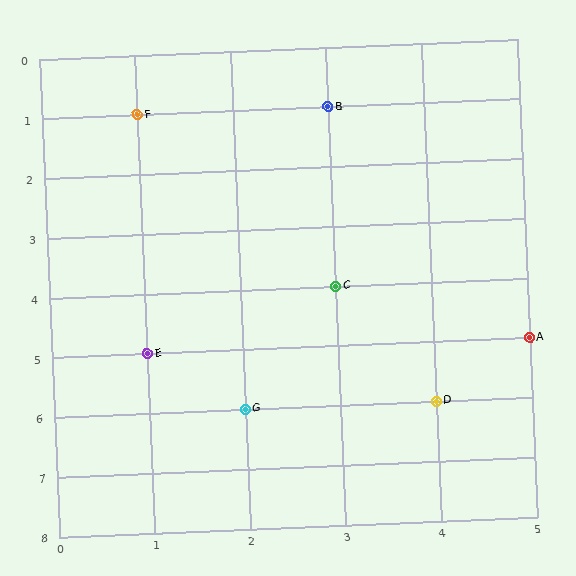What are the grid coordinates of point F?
Point F is at grid coordinates (1, 1).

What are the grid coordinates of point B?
Point B is at grid coordinates (3, 1).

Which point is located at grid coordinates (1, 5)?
Point E is at (1, 5).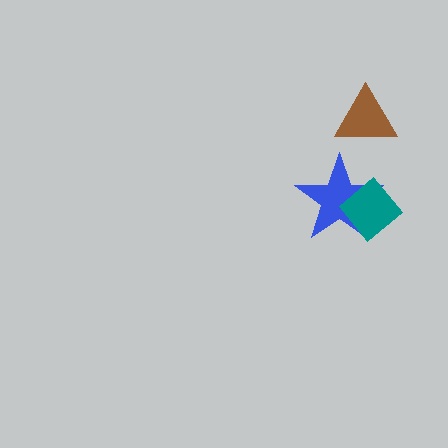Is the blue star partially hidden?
Yes, it is partially covered by another shape.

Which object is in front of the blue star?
The teal diamond is in front of the blue star.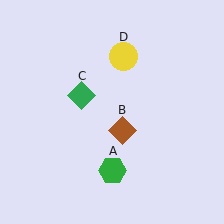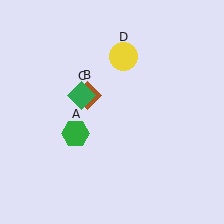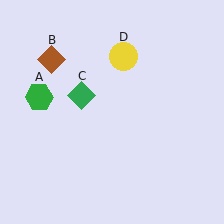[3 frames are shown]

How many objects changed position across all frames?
2 objects changed position: green hexagon (object A), brown diamond (object B).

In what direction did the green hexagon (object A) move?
The green hexagon (object A) moved up and to the left.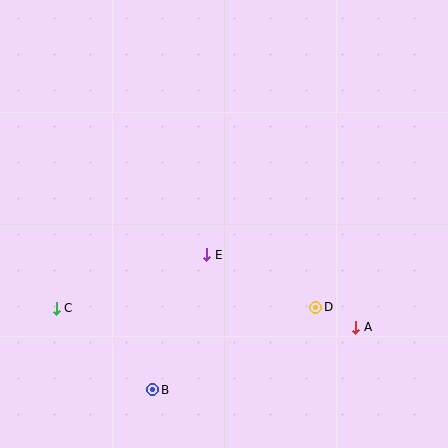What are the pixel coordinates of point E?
Point E is at (207, 255).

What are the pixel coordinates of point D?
Point D is at (316, 307).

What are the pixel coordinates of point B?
Point B is at (153, 390).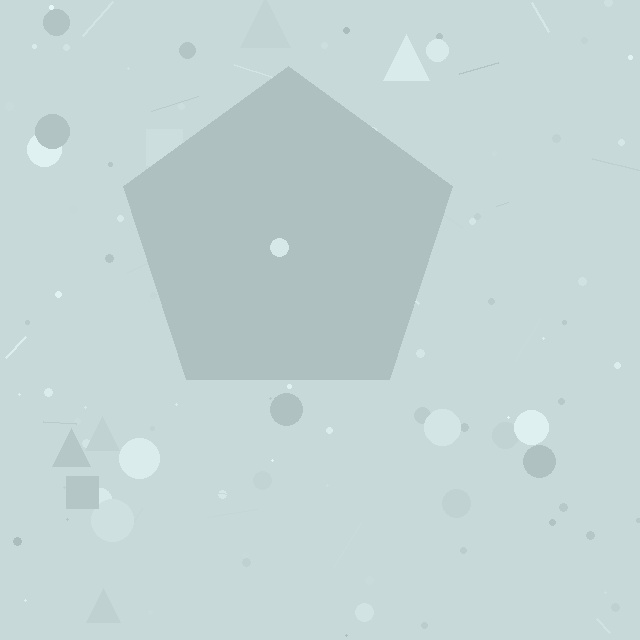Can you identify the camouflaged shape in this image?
The camouflaged shape is a pentagon.